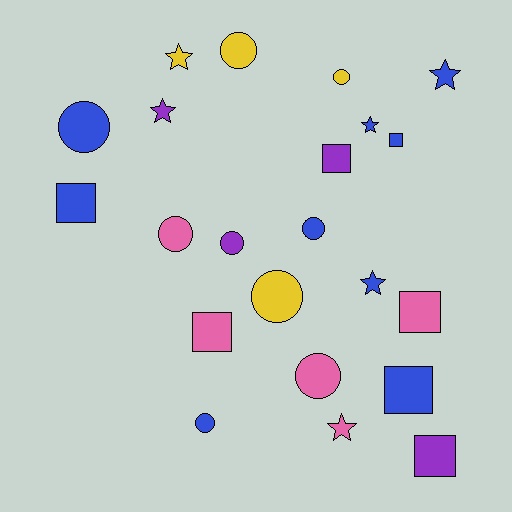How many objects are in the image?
There are 22 objects.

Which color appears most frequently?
Blue, with 9 objects.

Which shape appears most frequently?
Circle, with 9 objects.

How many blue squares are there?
There are 3 blue squares.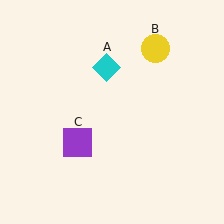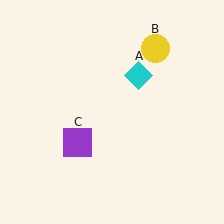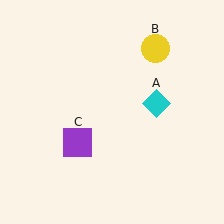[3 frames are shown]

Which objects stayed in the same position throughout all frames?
Yellow circle (object B) and purple square (object C) remained stationary.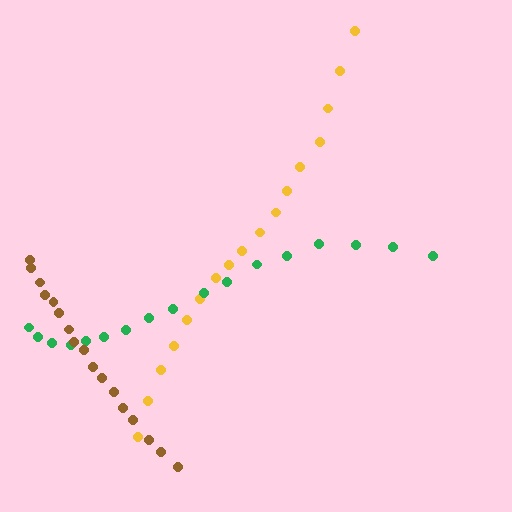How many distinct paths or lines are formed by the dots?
There are 3 distinct paths.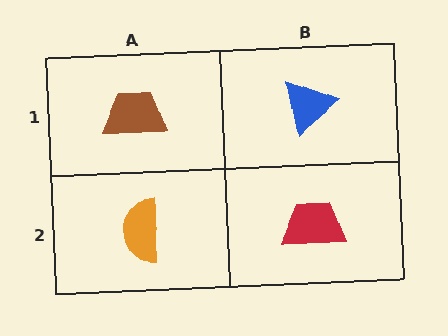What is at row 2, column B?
A red trapezoid.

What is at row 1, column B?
A blue triangle.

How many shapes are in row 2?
2 shapes.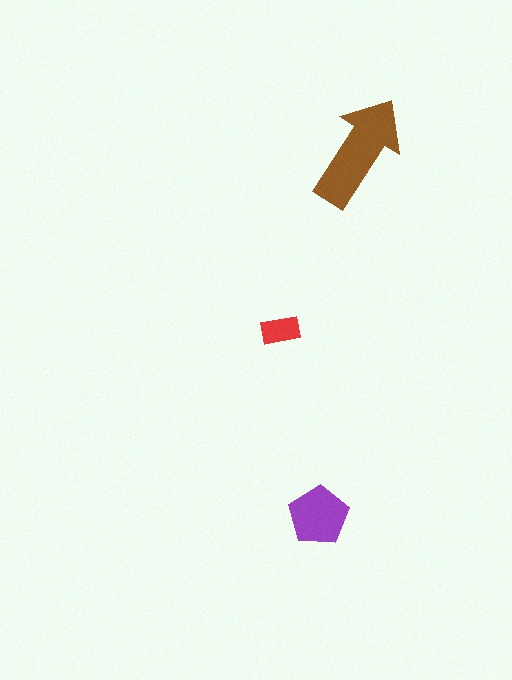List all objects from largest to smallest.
The brown arrow, the purple pentagon, the red rectangle.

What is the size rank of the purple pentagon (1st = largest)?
2nd.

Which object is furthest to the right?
The brown arrow is rightmost.